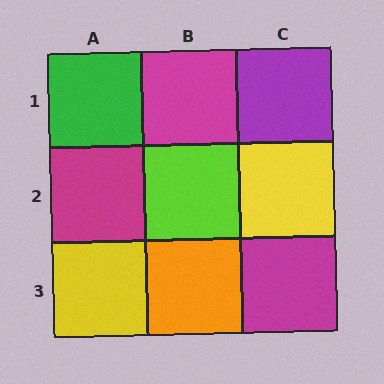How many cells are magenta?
3 cells are magenta.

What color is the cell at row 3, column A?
Yellow.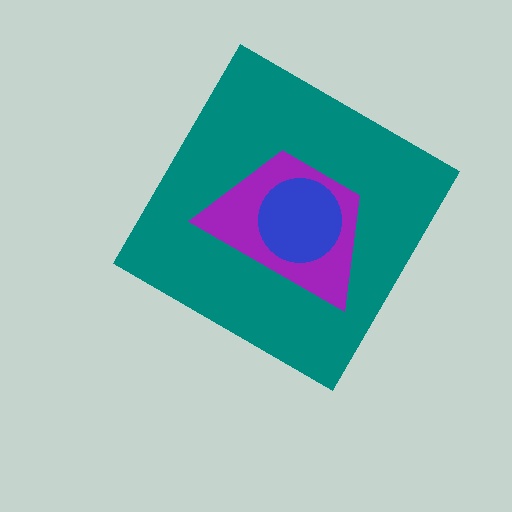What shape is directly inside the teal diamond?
The purple trapezoid.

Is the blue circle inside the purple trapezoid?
Yes.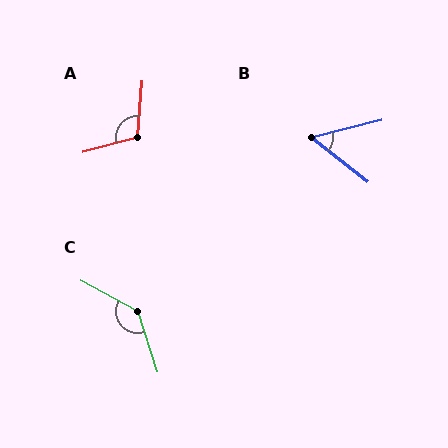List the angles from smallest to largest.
B (52°), A (110°), C (136°).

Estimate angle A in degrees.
Approximately 110 degrees.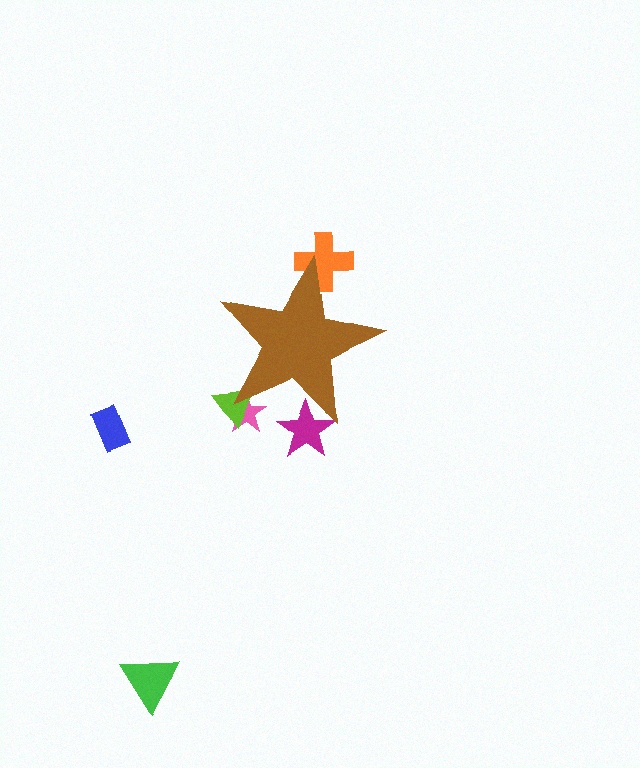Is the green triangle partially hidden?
No, the green triangle is fully visible.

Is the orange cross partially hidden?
Yes, the orange cross is partially hidden behind the brown star.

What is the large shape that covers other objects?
A brown star.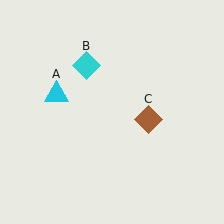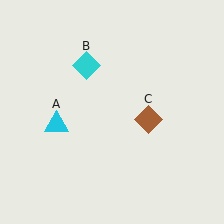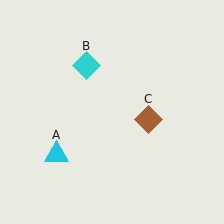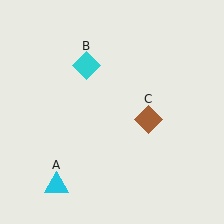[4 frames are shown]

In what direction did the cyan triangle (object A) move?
The cyan triangle (object A) moved down.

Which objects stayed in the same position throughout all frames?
Cyan diamond (object B) and brown diamond (object C) remained stationary.